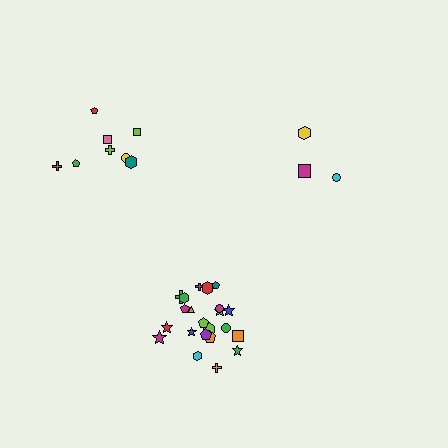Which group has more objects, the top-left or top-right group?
The top-left group.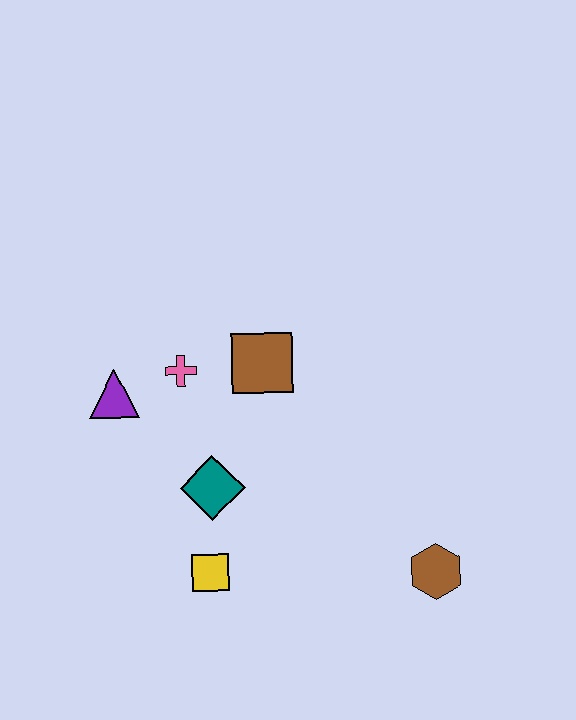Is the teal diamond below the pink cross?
Yes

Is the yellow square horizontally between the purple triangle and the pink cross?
No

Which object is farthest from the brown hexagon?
The purple triangle is farthest from the brown hexagon.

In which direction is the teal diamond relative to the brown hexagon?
The teal diamond is to the left of the brown hexagon.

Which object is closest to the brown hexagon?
The yellow square is closest to the brown hexagon.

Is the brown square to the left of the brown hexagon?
Yes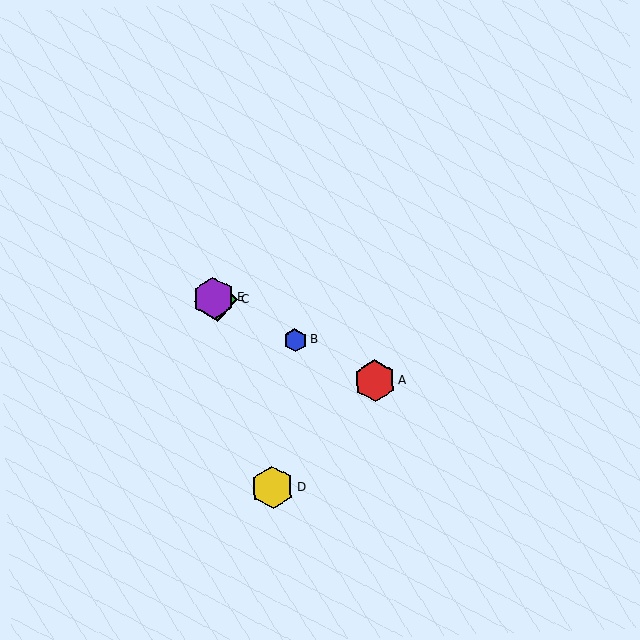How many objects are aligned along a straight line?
4 objects (A, B, C, E) are aligned along a straight line.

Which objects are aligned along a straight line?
Objects A, B, C, E are aligned along a straight line.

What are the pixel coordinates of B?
Object B is at (295, 340).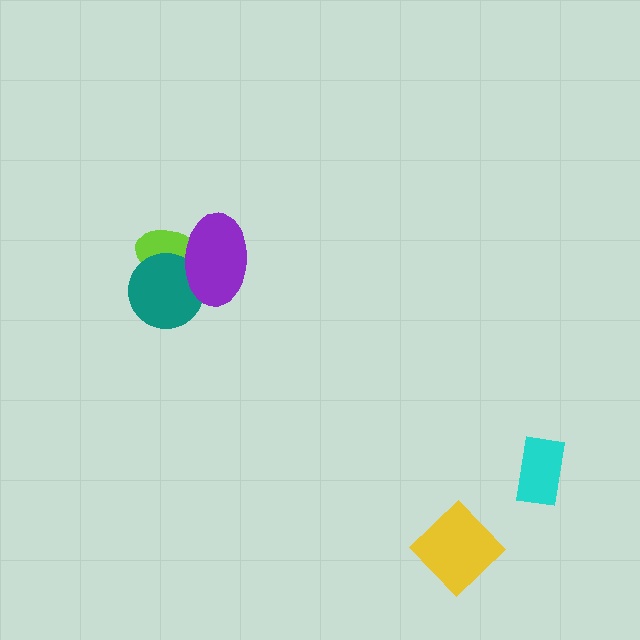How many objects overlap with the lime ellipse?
2 objects overlap with the lime ellipse.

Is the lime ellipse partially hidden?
Yes, it is partially covered by another shape.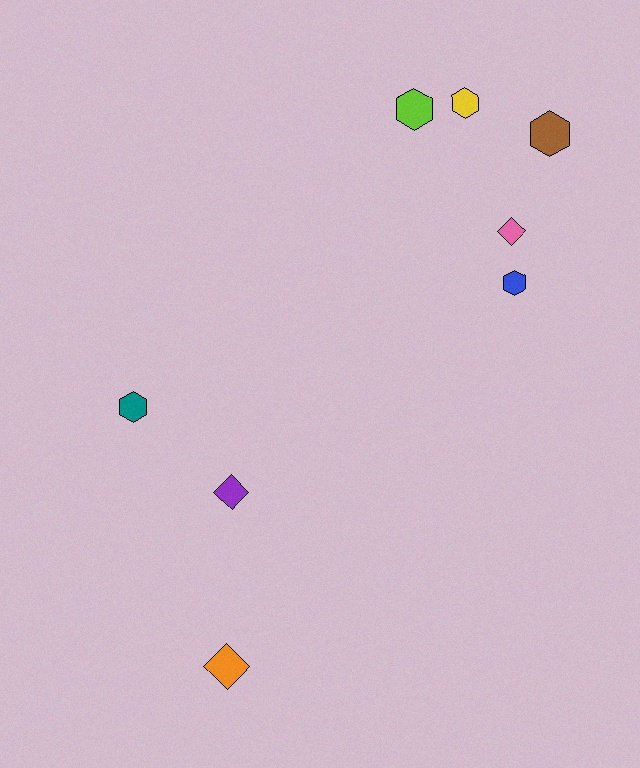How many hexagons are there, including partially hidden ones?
There are 5 hexagons.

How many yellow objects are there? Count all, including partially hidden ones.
There is 1 yellow object.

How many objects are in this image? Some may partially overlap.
There are 8 objects.